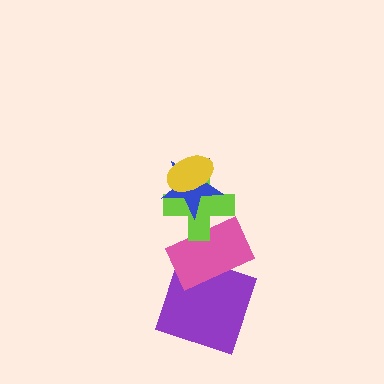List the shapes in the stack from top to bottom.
From top to bottom: the yellow ellipse, the blue star, the lime cross, the pink rectangle, the purple square.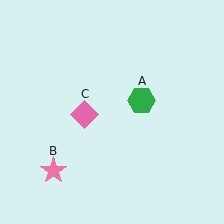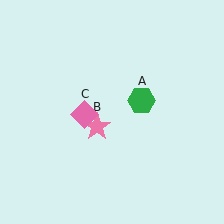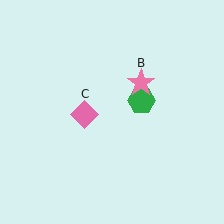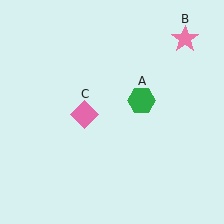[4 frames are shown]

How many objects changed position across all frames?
1 object changed position: pink star (object B).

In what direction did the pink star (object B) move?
The pink star (object B) moved up and to the right.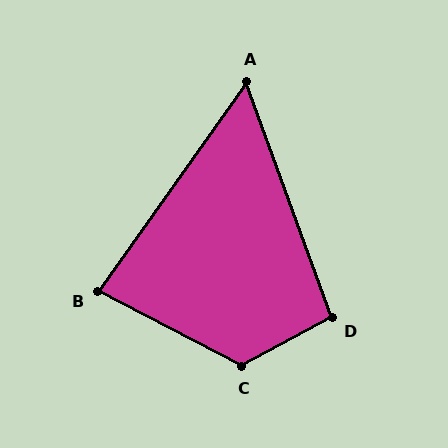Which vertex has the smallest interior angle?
A, at approximately 56 degrees.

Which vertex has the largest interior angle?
C, at approximately 124 degrees.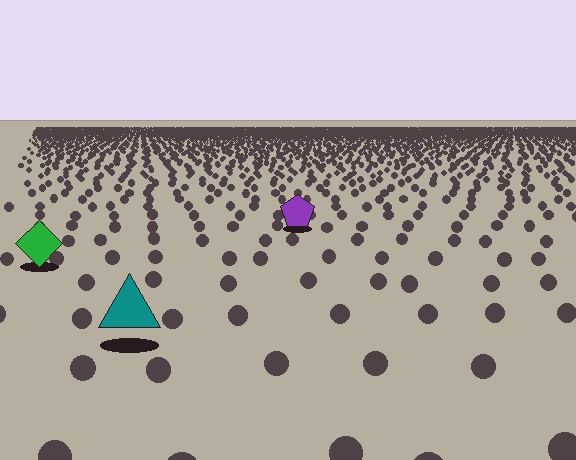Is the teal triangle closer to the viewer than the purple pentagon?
Yes. The teal triangle is closer — you can tell from the texture gradient: the ground texture is coarser near it.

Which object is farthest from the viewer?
The purple pentagon is farthest from the viewer. It appears smaller and the ground texture around it is denser.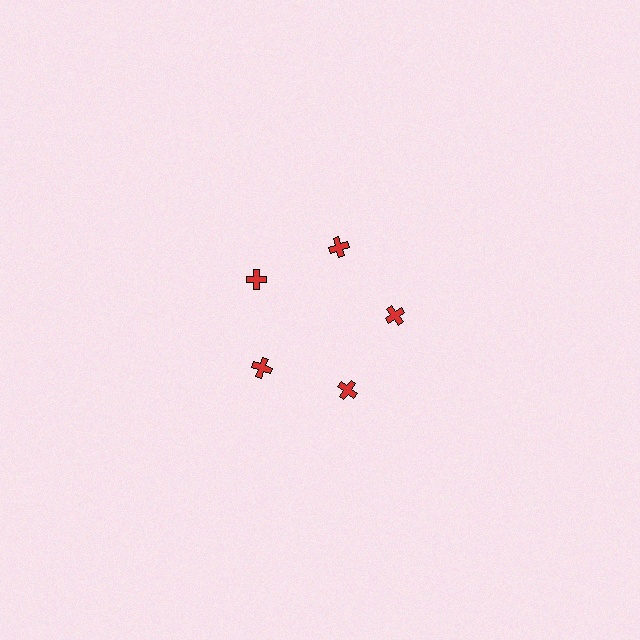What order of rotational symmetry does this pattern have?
This pattern has 5-fold rotational symmetry.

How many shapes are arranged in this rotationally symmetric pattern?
There are 5 shapes, arranged in 5 groups of 1.